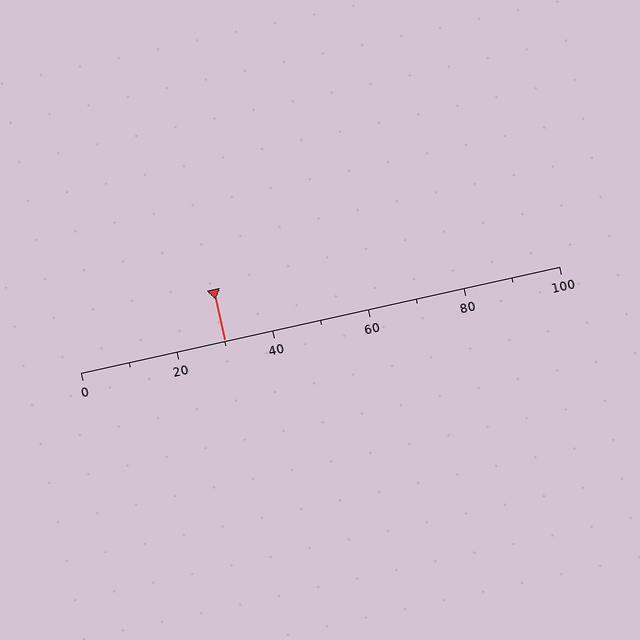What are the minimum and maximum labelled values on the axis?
The axis runs from 0 to 100.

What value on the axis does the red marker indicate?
The marker indicates approximately 30.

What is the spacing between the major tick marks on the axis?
The major ticks are spaced 20 apart.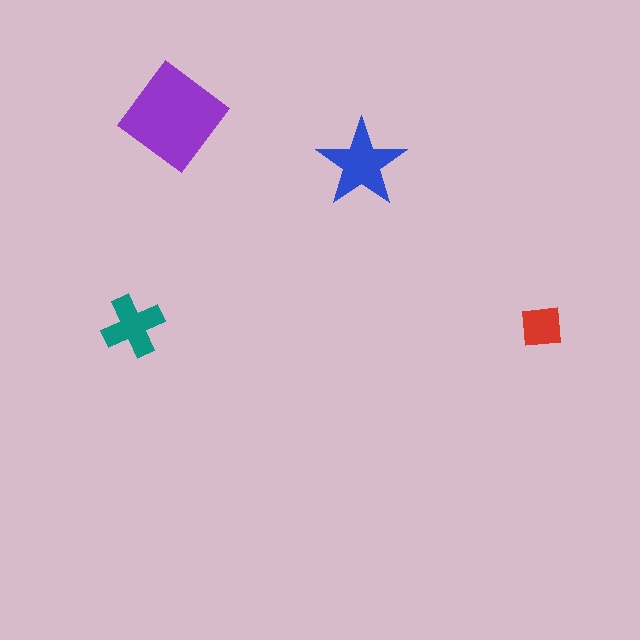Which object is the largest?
The purple diamond.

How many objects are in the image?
There are 4 objects in the image.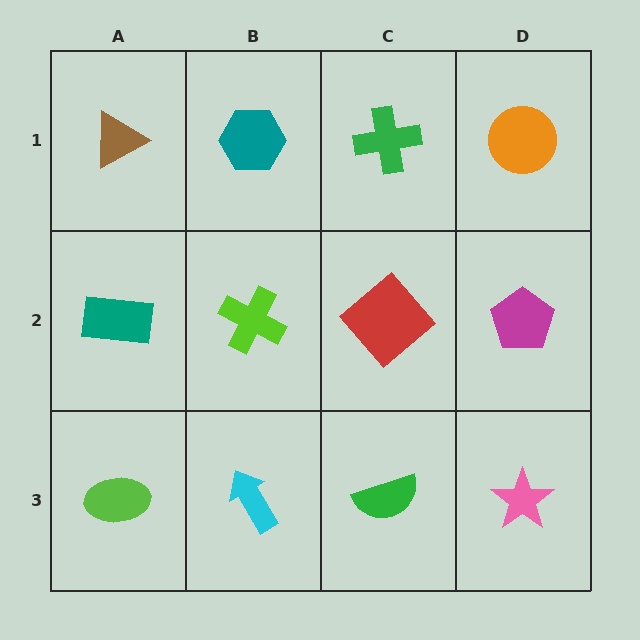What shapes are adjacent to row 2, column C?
A green cross (row 1, column C), a green semicircle (row 3, column C), a lime cross (row 2, column B), a magenta pentagon (row 2, column D).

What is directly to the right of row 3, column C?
A pink star.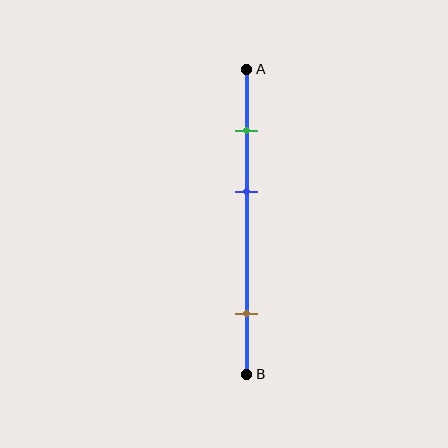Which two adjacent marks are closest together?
The green and blue marks are the closest adjacent pair.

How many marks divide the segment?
There are 3 marks dividing the segment.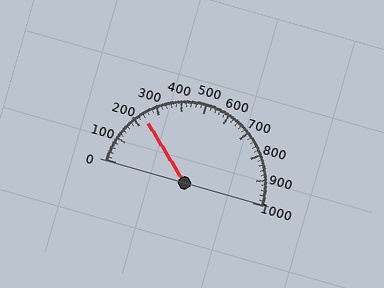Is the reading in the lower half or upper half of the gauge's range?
The reading is in the lower half of the range (0 to 1000).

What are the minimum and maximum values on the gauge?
The gauge ranges from 0 to 1000.